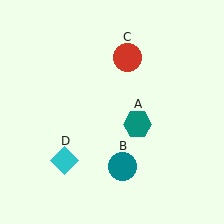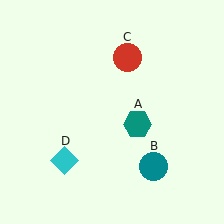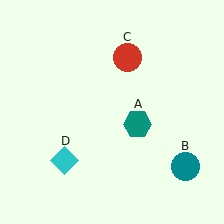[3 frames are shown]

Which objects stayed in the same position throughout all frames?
Teal hexagon (object A) and red circle (object C) and cyan diamond (object D) remained stationary.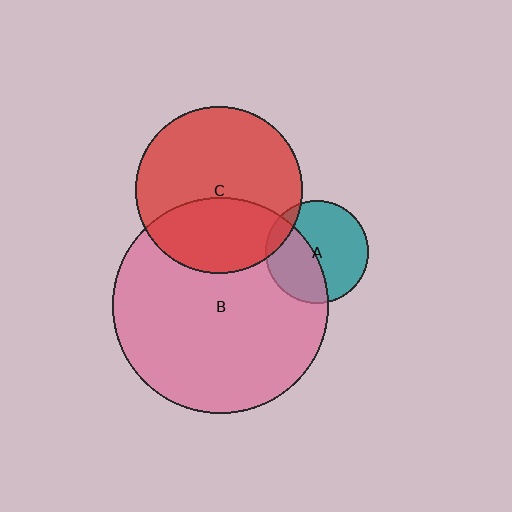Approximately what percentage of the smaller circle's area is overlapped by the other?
Approximately 10%.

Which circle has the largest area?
Circle B (pink).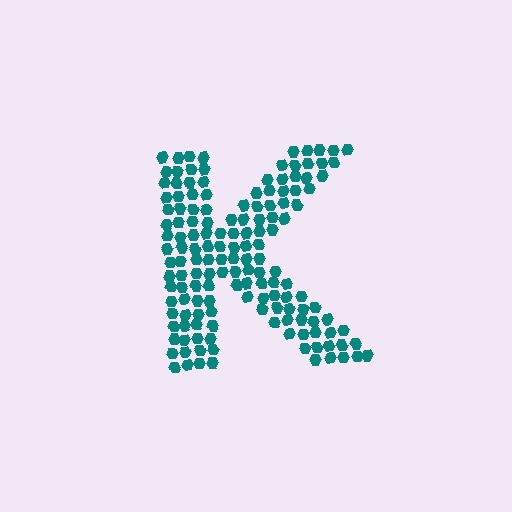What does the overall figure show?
The overall figure shows the letter K.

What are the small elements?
The small elements are hexagons.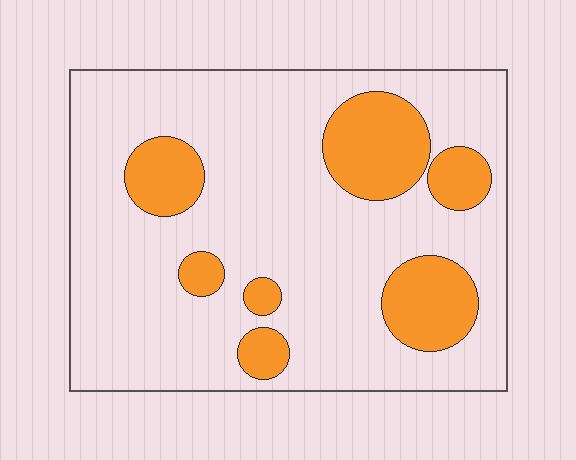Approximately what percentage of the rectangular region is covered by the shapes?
Approximately 20%.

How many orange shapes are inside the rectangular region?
7.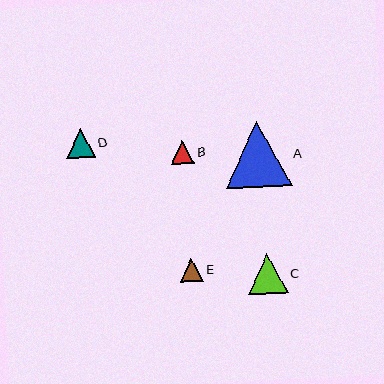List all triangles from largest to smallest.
From largest to smallest: A, C, D, B, E.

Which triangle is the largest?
Triangle A is the largest with a size of approximately 66 pixels.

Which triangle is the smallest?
Triangle E is the smallest with a size of approximately 23 pixels.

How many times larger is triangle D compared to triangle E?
Triangle D is approximately 1.3 times the size of triangle E.